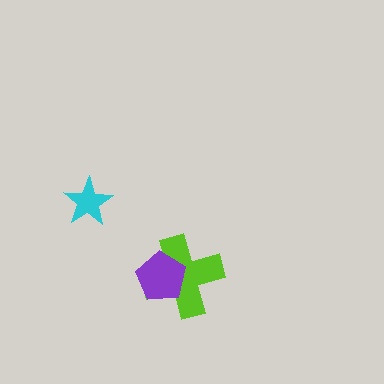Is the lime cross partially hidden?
Yes, it is partially covered by another shape.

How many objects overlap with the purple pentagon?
1 object overlaps with the purple pentagon.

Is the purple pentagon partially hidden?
No, no other shape covers it.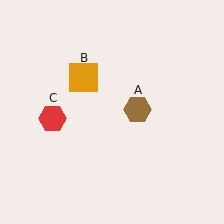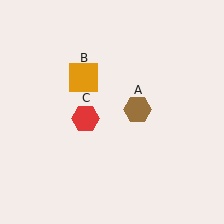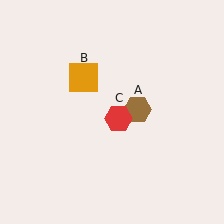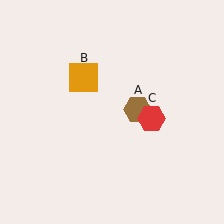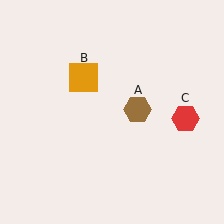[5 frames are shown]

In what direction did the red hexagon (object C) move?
The red hexagon (object C) moved right.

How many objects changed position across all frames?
1 object changed position: red hexagon (object C).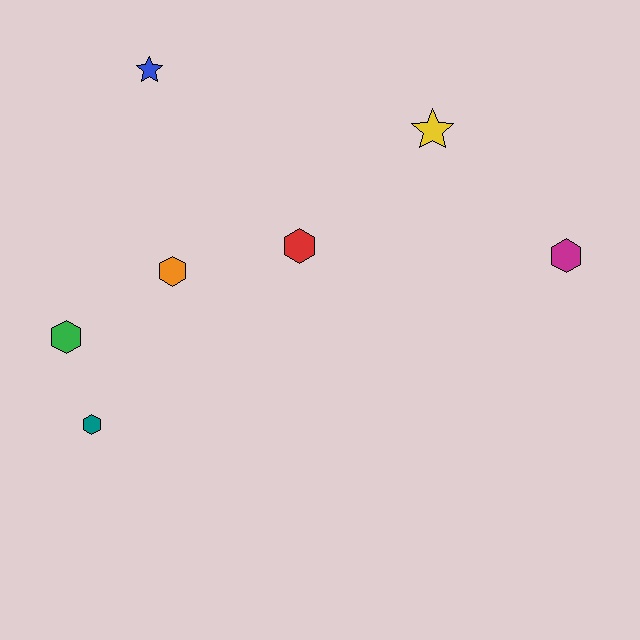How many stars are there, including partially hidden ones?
There are 2 stars.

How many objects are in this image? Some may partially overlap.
There are 7 objects.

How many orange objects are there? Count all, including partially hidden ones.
There is 1 orange object.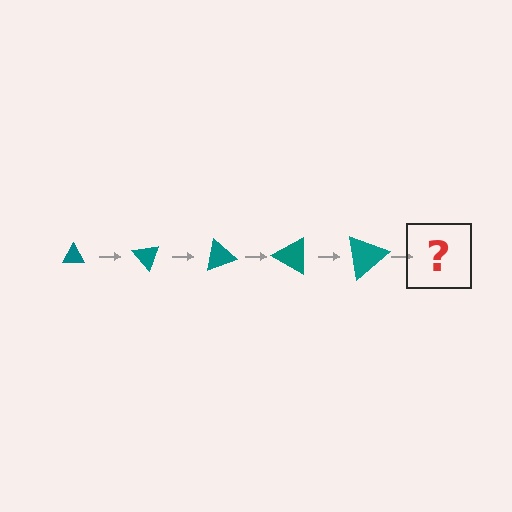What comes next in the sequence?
The next element should be a triangle, larger than the previous one and rotated 250 degrees from the start.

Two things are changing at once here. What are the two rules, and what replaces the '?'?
The two rules are that the triangle grows larger each step and it rotates 50 degrees each step. The '?' should be a triangle, larger than the previous one and rotated 250 degrees from the start.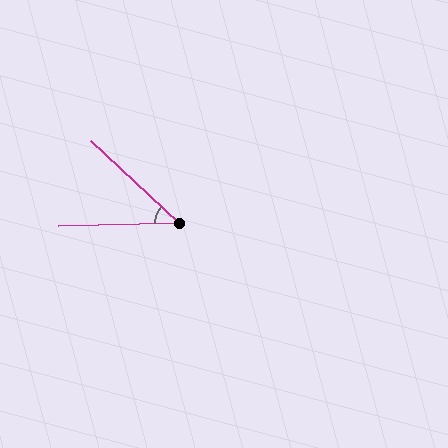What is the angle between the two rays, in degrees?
Approximately 44 degrees.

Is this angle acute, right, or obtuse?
It is acute.